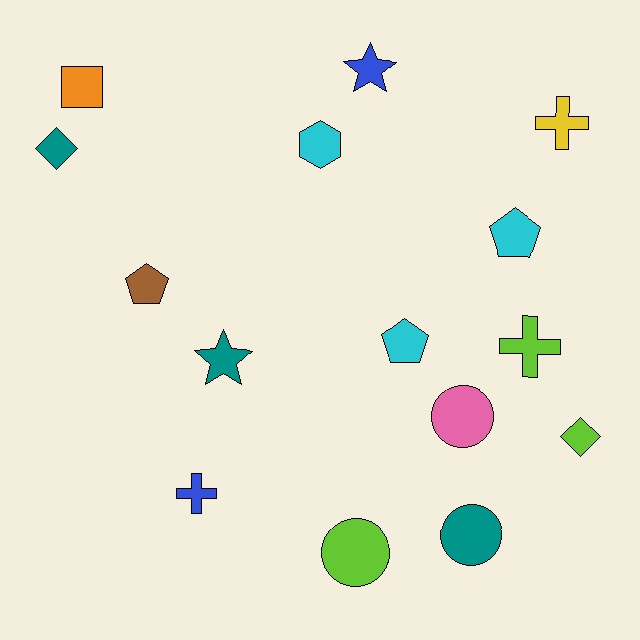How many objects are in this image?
There are 15 objects.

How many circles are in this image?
There are 3 circles.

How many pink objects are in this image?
There is 1 pink object.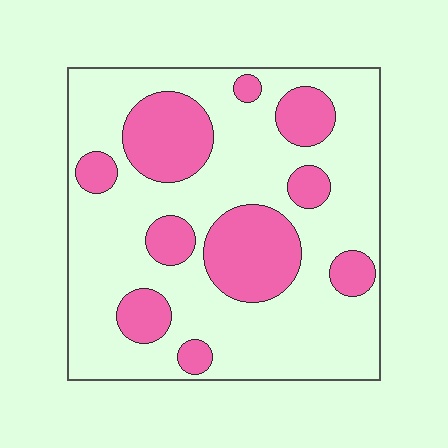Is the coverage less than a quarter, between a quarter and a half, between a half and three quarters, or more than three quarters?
Between a quarter and a half.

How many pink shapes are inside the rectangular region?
10.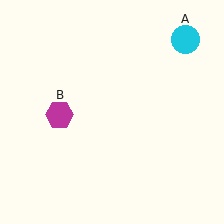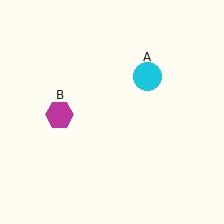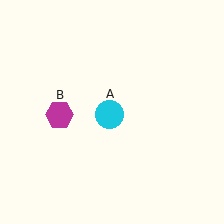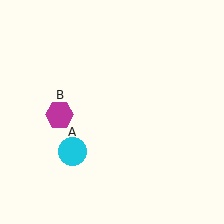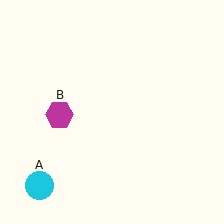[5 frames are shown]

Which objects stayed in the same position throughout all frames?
Magenta hexagon (object B) remained stationary.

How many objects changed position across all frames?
1 object changed position: cyan circle (object A).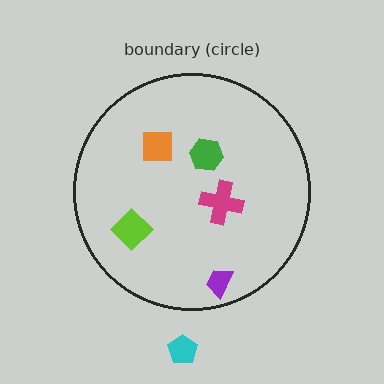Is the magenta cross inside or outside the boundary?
Inside.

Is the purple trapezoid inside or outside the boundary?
Inside.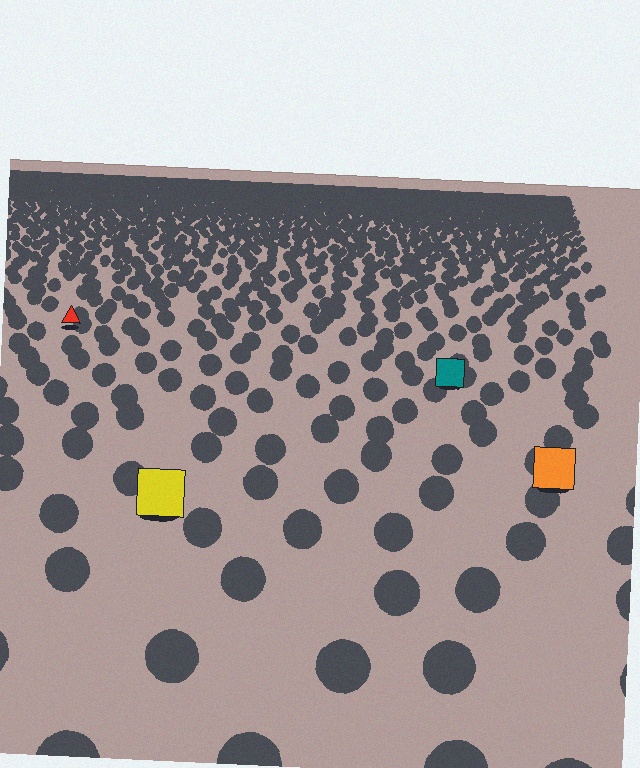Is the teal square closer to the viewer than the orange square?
No. The orange square is closer — you can tell from the texture gradient: the ground texture is coarser near it.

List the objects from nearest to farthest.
From nearest to farthest: the yellow square, the orange square, the teal square, the red triangle.